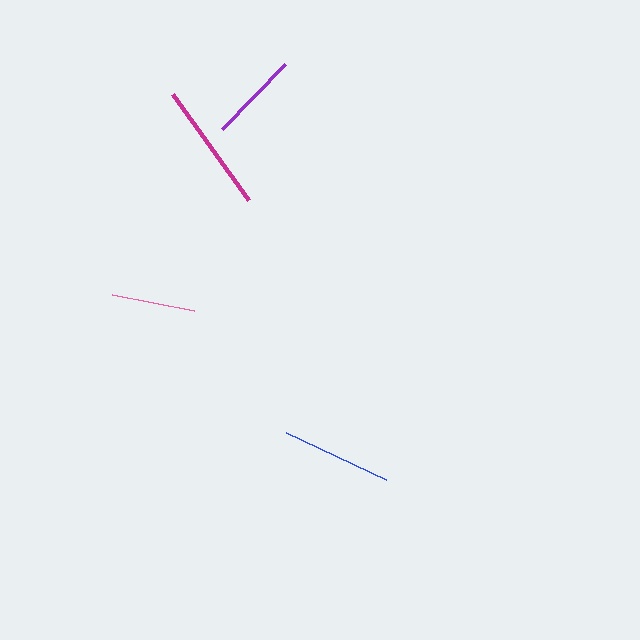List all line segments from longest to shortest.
From longest to shortest: magenta, blue, purple, pink.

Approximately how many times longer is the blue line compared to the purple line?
The blue line is approximately 1.2 times the length of the purple line.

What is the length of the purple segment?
The purple segment is approximately 91 pixels long.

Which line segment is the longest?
The magenta line is the longest at approximately 130 pixels.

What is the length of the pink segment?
The pink segment is approximately 84 pixels long.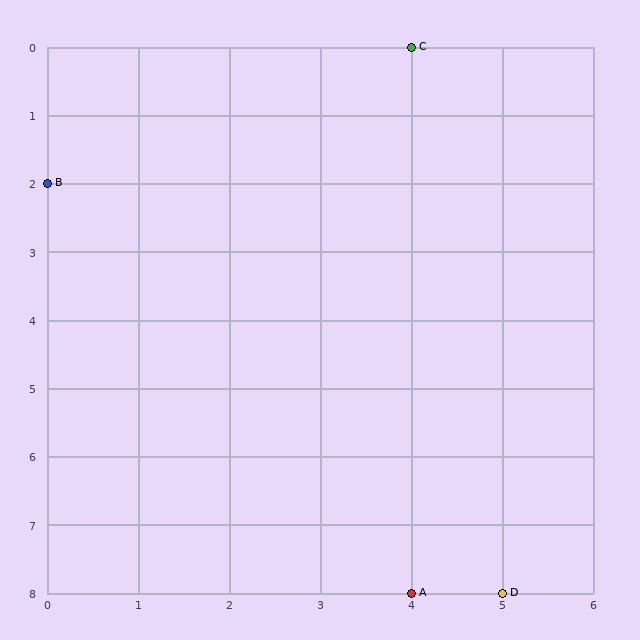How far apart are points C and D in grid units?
Points C and D are 1 column and 8 rows apart (about 8.1 grid units diagonally).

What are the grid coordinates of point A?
Point A is at grid coordinates (4, 8).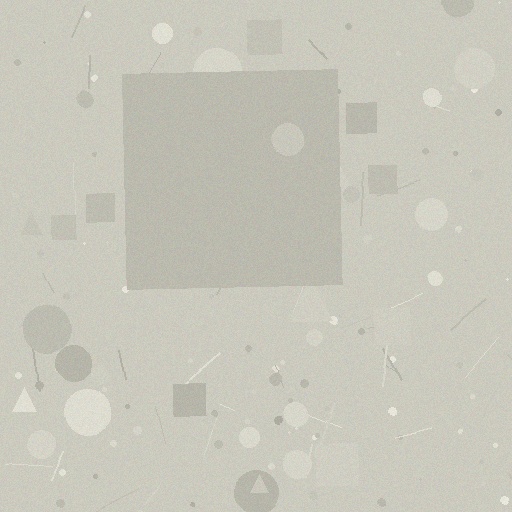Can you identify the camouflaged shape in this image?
The camouflaged shape is a square.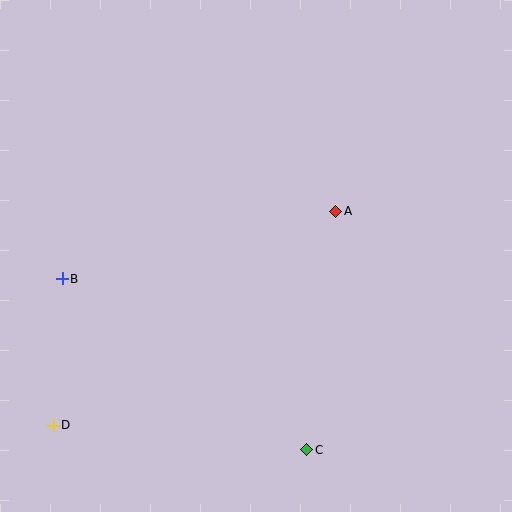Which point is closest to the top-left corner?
Point B is closest to the top-left corner.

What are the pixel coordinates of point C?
Point C is at (307, 450).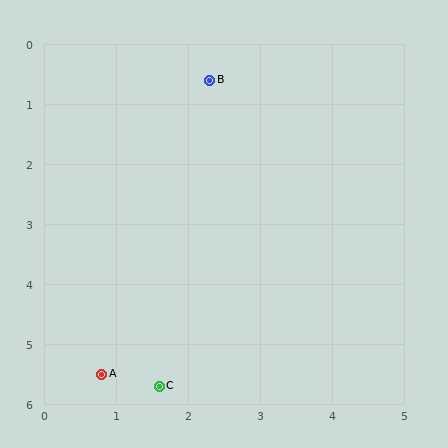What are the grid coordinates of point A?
Point A is at approximately (0.8, 5.5).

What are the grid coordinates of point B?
Point B is at approximately (2.3, 0.6).